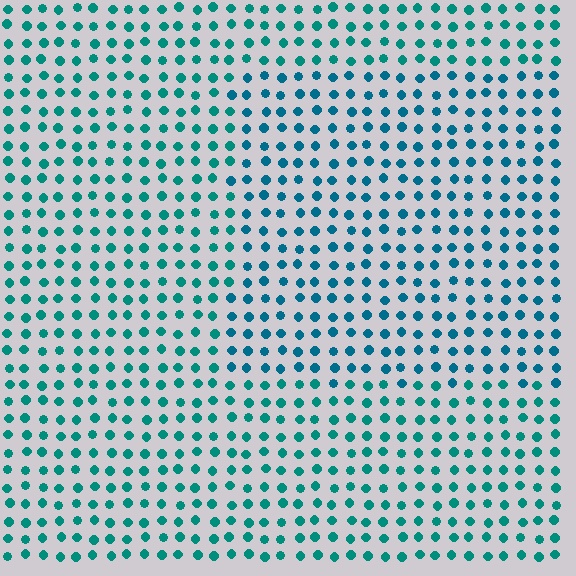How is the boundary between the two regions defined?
The boundary is defined purely by a slight shift in hue (about 20 degrees). Spacing, size, and orientation are identical on both sides.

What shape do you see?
I see a rectangle.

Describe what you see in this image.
The image is filled with small teal elements in a uniform arrangement. A rectangle-shaped region is visible where the elements are tinted to a slightly different hue, forming a subtle color boundary.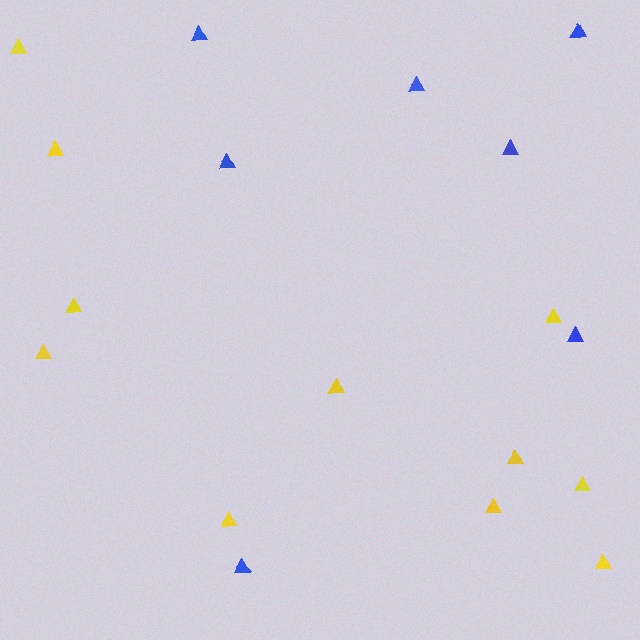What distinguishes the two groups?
There are 2 groups: one group of yellow triangles (11) and one group of blue triangles (7).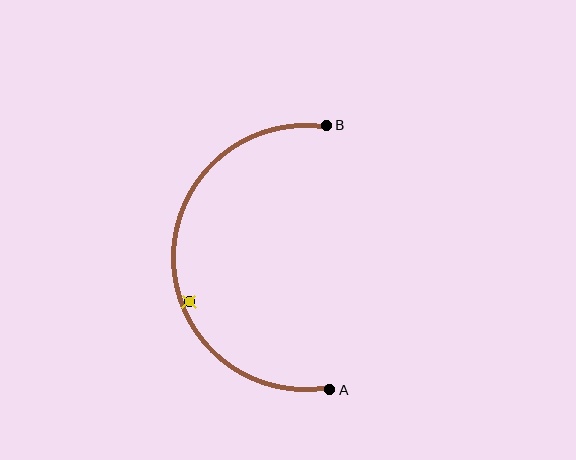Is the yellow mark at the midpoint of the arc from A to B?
No — the yellow mark does not lie on the arc at all. It sits slightly inside the curve.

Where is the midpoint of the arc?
The arc midpoint is the point on the curve farthest from the straight line joining A and B. It sits to the left of that line.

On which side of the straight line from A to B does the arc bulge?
The arc bulges to the left of the straight line connecting A and B.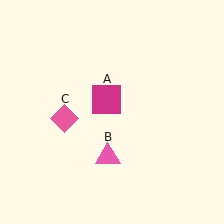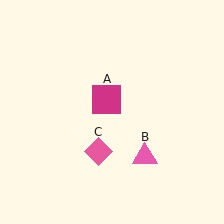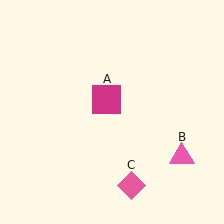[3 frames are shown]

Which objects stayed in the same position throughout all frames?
Magenta square (object A) remained stationary.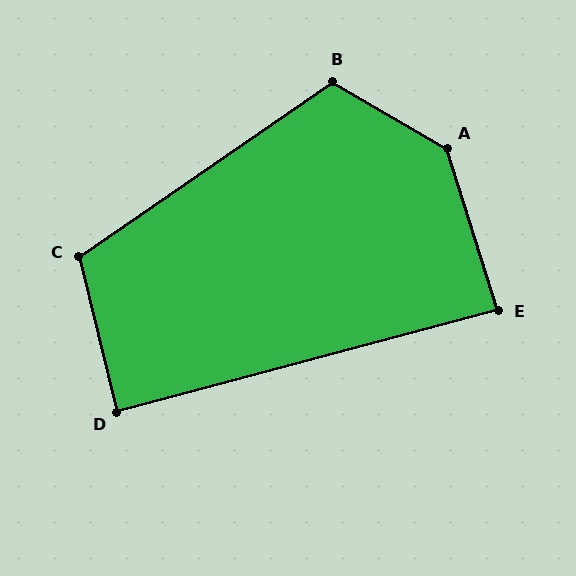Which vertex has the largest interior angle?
A, at approximately 138 degrees.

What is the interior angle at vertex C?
Approximately 111 degrees (obtuse).